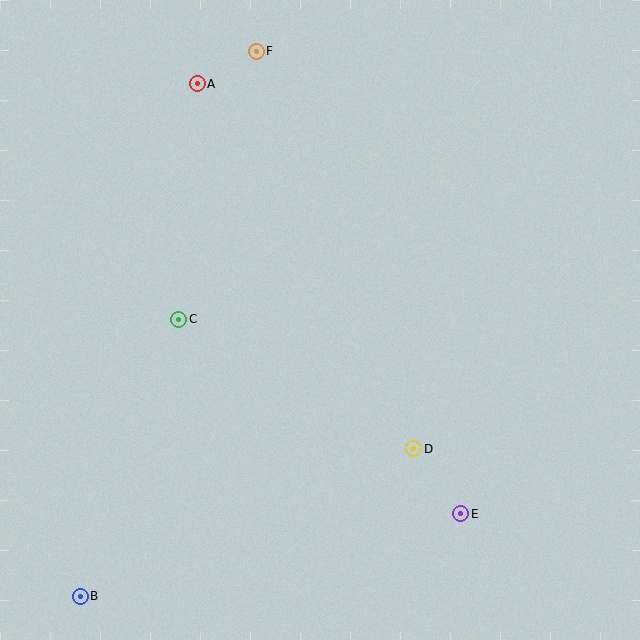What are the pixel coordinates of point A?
Point A is at (197, 84).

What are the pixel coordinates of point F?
Point F is at (256, 51).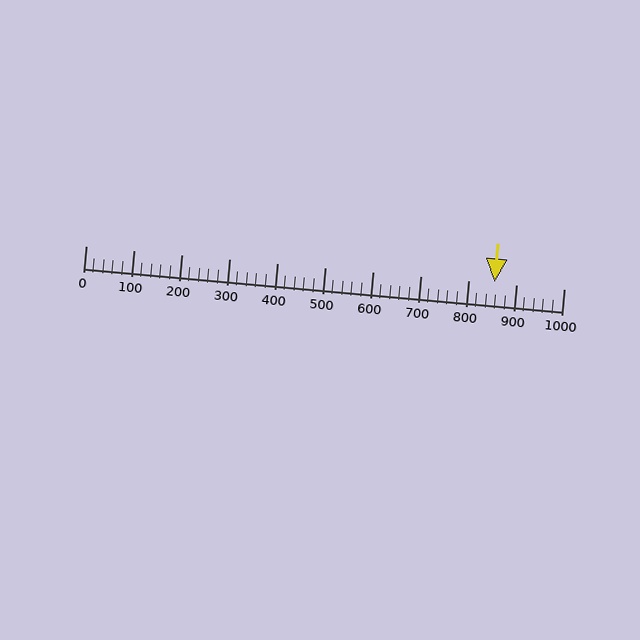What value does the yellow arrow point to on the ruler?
The yellow arrow points to approximately 855.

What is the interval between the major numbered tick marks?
The major tick marks are spaced 100 units apart.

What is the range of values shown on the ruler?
The ruler shows values from 0 to 1000.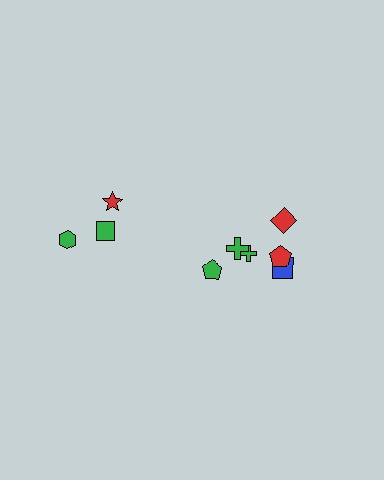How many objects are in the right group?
There are 6 objects.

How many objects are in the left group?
There are 3 objects.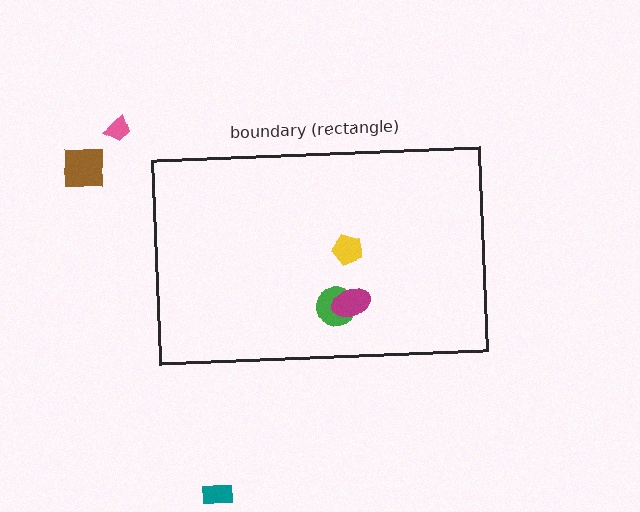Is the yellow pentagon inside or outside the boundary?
Inside.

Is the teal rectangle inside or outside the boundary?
Outside.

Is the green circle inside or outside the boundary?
Inside.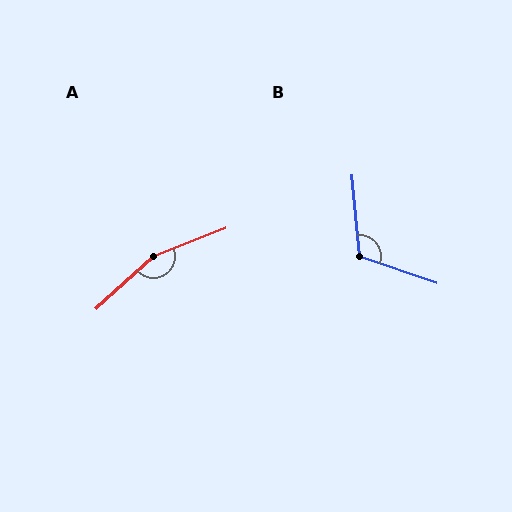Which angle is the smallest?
B, at approximately 114 degrees.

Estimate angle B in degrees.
Approximately 114 degrees.